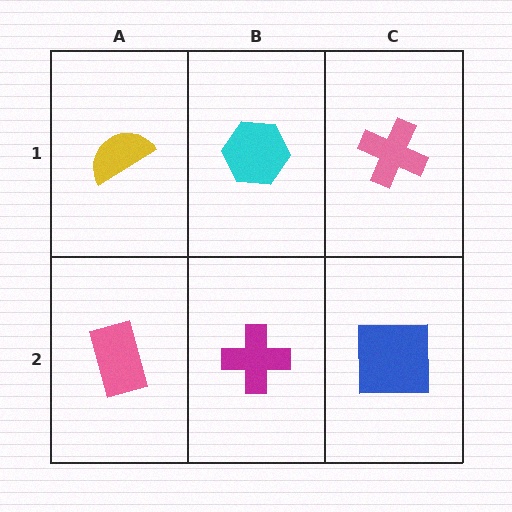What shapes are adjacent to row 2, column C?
A pink cross (row 1, column C), a magenta cross (row 2, column B).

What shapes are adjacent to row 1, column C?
A blue square (row 2, column C), a cyan hexagon (row 1, column B).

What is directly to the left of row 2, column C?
A magenta cross.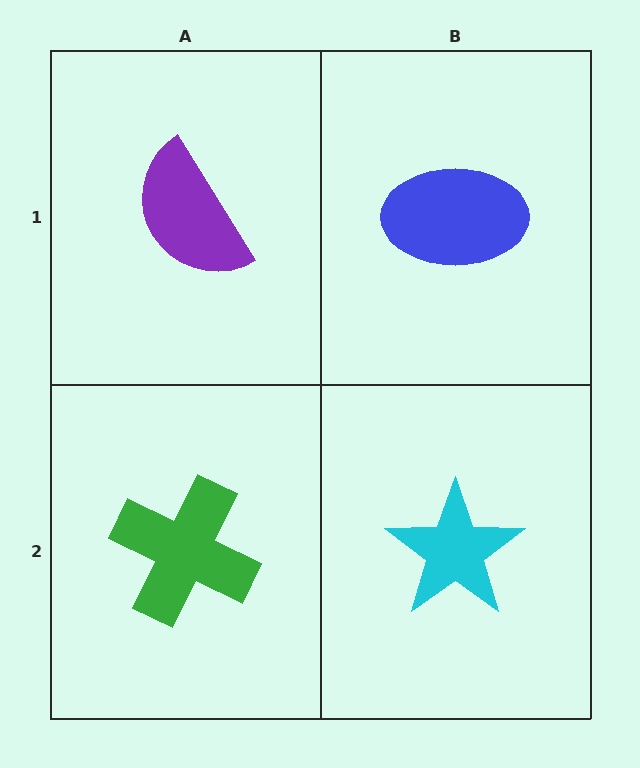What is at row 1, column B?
A blue ellipse.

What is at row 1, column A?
A purple semicircle.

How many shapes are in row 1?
2 shapes.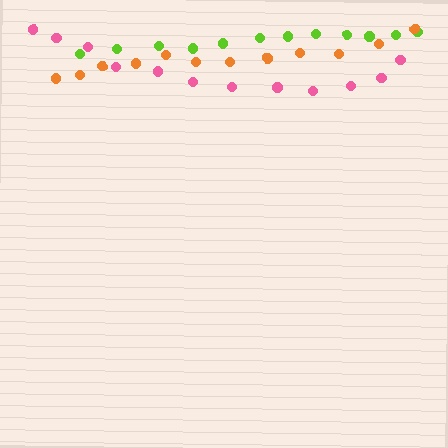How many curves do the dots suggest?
There are 3 distinct paths.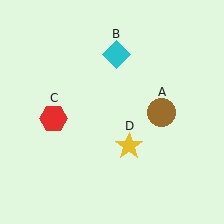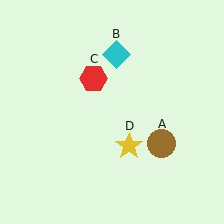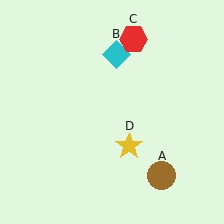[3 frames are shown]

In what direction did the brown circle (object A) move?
The brown circle (object A) moved down.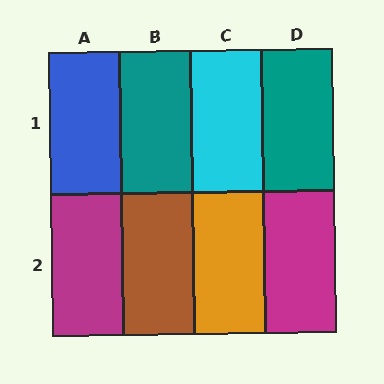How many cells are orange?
1 cell is orange.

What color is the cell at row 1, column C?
Cyan.